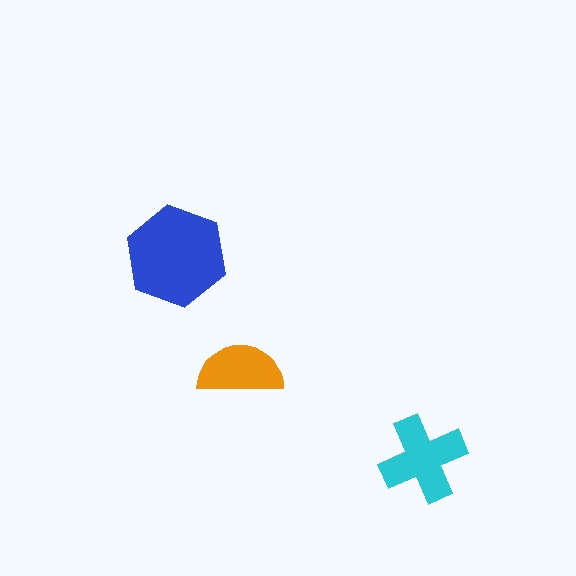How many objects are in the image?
There are 3 objects in the image.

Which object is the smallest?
The orange semicircle.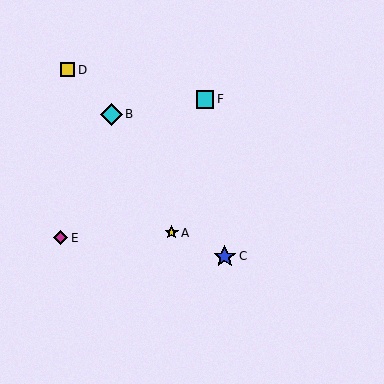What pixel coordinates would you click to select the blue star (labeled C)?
Click at (225, 256) to select the blue star C.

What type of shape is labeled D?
Shape D is a yellow square.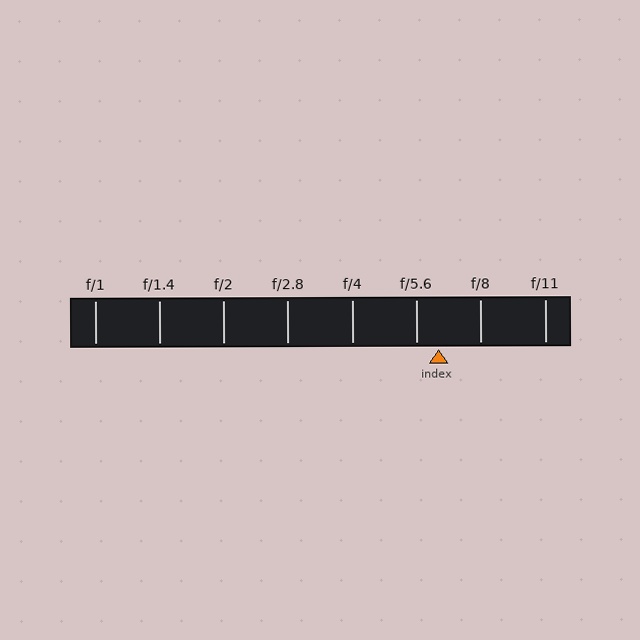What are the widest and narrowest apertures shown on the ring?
The widest aperture shown is f/1 and the narrowest is f/11.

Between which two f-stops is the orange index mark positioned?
The index mark is between f/5.6 and f/8.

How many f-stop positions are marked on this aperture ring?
There are 8 f-stop positions marked.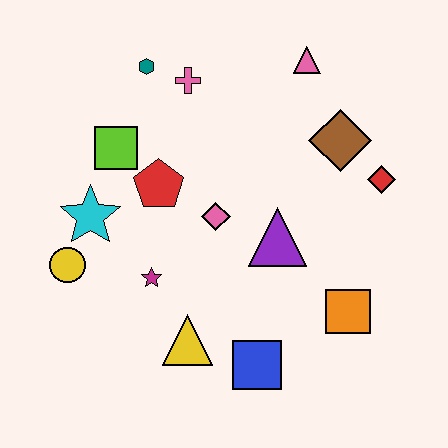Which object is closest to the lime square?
The red pentagon is closest to the lime square.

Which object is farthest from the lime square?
The orange square is farthest from the lime square.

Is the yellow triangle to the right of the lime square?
Yes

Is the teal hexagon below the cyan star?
No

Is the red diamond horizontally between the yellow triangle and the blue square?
No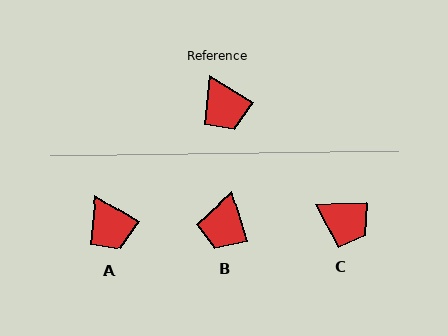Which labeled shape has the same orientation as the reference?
A.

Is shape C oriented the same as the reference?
No, it is off by about 32 degrees.